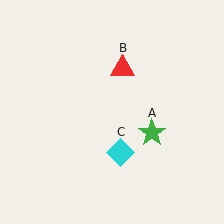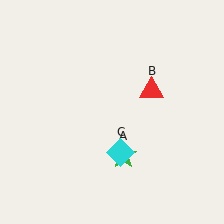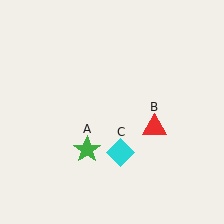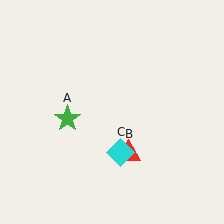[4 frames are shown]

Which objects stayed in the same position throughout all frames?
Cyan diamond (object C) remained stationary.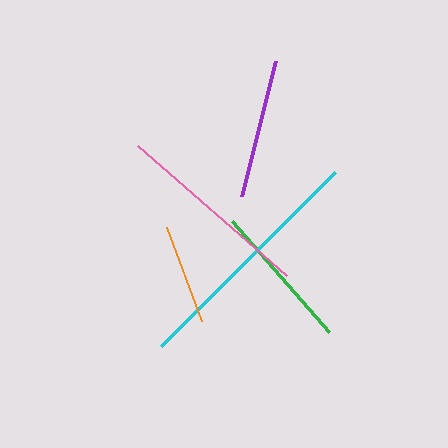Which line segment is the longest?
The cyan line is the longest at approximately 246 pixels.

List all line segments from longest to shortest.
From longest to shortest: cyan, pink, green, purple, orange.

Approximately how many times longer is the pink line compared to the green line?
The pink line is approximately 1.3 times the length of the green line.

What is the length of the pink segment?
The pink segment is approximately 198 pixels long.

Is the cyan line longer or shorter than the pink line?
The cyan line is longer than the pink line.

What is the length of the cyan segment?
The cyan segment is approximately 246 pixels long.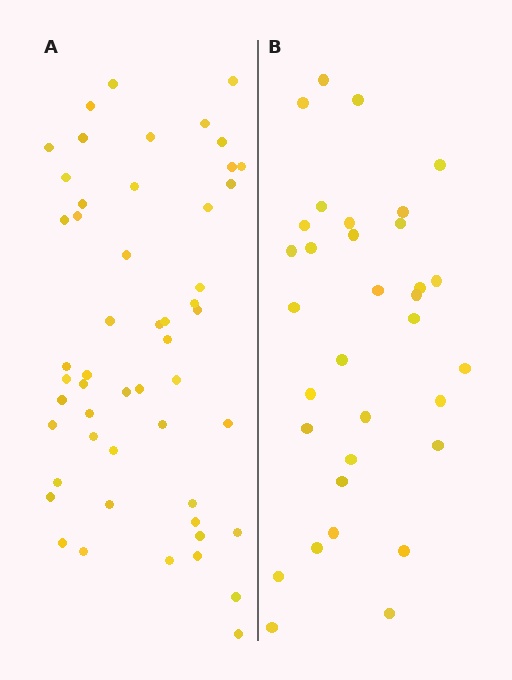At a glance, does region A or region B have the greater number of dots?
Region A (the left region) has more dots.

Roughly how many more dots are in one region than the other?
Region A has approximately 20 more dots than region B.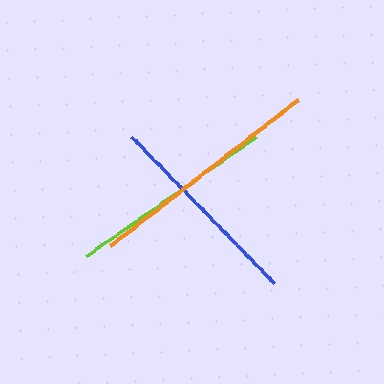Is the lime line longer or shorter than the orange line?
The orange line is longer than the lime line.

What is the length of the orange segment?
The orange segment is approximately 238 pixels long.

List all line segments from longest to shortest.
From longest to shortest: orange, lime, blue.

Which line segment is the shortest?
The blue line is the shortest at approximately 205 pixels.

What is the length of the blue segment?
The blue segment is approximately 205 pixels long.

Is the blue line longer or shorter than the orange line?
The orange line is longer than the blue line.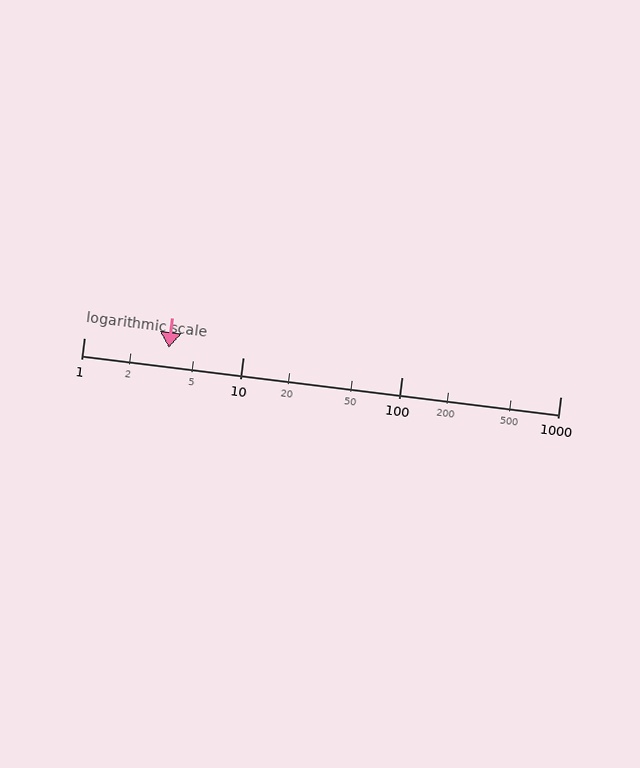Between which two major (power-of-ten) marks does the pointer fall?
The pointer is between 1 and 10.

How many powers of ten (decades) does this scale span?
The scale spans 3 decades, from 1 to 1000.